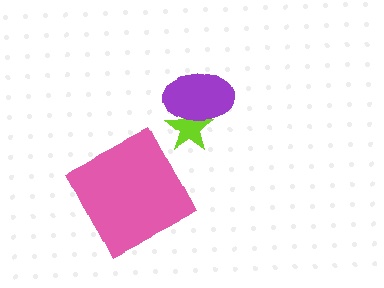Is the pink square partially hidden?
No, no other shape covers it.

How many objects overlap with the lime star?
1 object overlaps with the lime star.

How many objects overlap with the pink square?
0 objects overlap with the pink square.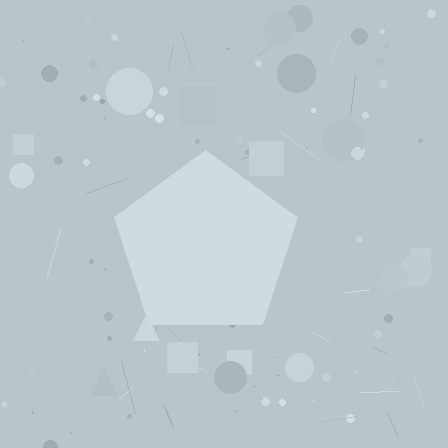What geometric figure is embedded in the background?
A pentagon is embedded in the background.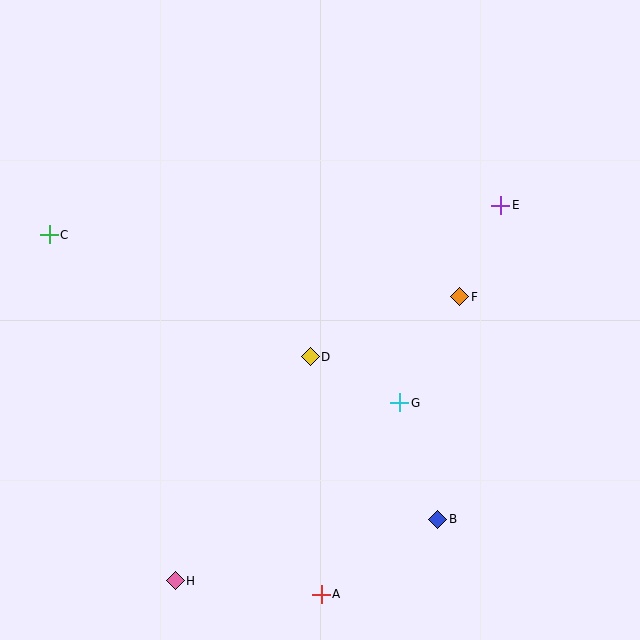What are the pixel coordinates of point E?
Point E is at (501, 205).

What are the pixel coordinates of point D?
Point D is at (310, 357).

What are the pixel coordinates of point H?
Point H is at (175, 581).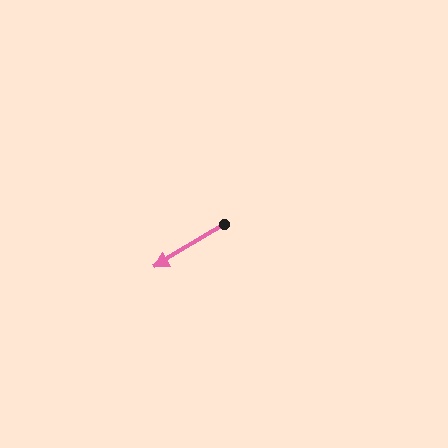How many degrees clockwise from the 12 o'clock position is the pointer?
Approximately 239 degrees.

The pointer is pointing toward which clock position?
Roughly 8 o'clock.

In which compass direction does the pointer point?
Southwest.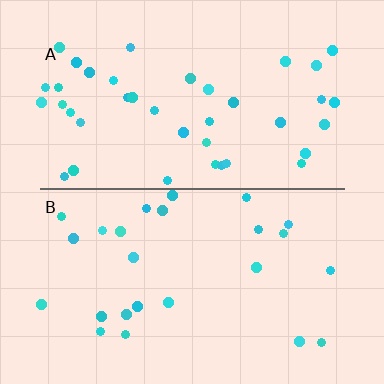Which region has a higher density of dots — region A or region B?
A (the top).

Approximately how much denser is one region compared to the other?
Approximately 1.6× — region A over region B.